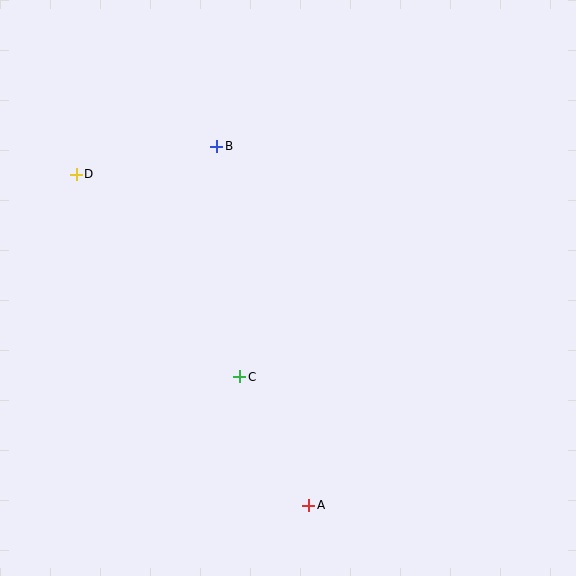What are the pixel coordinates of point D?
Point D is at (76, 174).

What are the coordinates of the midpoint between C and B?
The midpoint between C and B is at (228, 261).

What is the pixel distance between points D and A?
The distance between D and A is 404 pixels.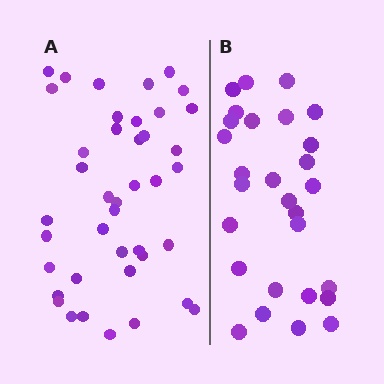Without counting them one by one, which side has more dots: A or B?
Region A (the left region) has more dots.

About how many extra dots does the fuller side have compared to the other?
Region A has approximately 15 more dots than region B.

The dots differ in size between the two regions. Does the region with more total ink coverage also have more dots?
No. Region B has more total ink coverage because its dots are larger, but region A actually contains more individual dots. Total area can be misleading — the number of items is what matters here.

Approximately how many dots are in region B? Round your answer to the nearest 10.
About 30 dots. (The exact count is 28, which rounds to 30.)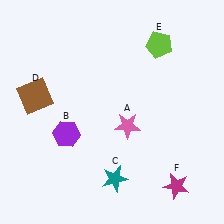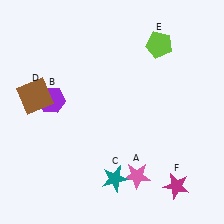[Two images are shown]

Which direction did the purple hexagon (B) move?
The purple hexagon (B) moved up.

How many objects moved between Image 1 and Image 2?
2 objects moved between the two images.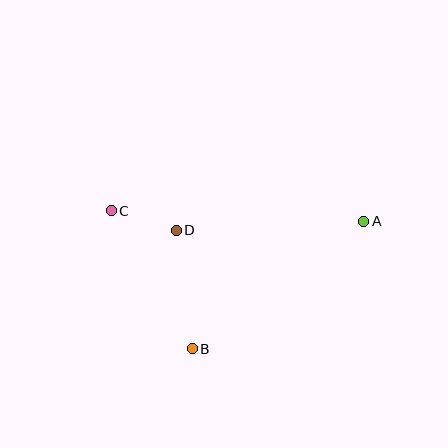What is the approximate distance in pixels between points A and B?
The distance between A and B is approximately 214 pixels.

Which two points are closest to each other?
Points C and D are closest to each other.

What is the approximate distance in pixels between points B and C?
The distance between B and C is approximately 160 pixels.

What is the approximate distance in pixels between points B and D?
The distance between B and D is approximately 120 pixels.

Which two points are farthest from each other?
Points A and C are farthest from each other.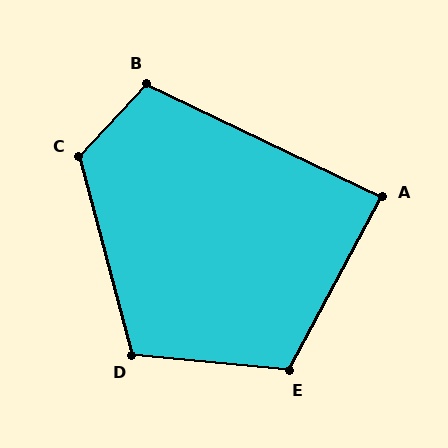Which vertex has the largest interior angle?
C, at approximately 122 degrees.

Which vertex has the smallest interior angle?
A, at approximately 88 degrees.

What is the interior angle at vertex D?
Approximately 111 degrees (obtuse).